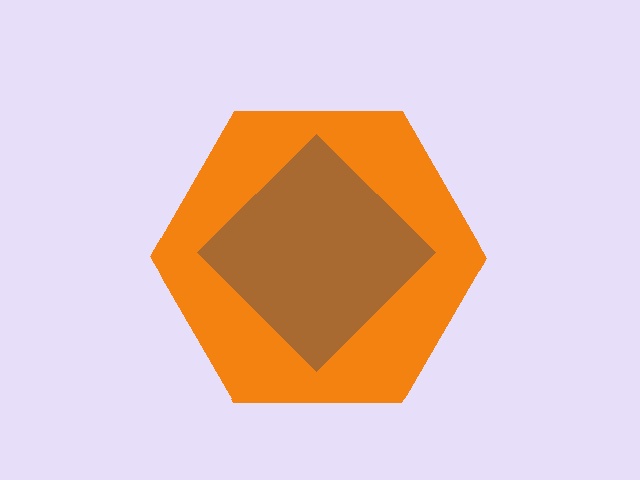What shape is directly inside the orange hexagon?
The brown diamond.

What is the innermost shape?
The brown diamond.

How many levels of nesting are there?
2.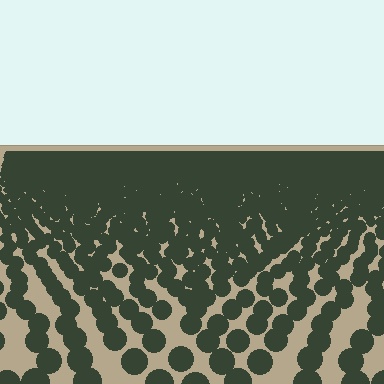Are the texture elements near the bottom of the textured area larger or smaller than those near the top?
Larger. Near the bottom, elements are closer to the viewer and appear at a bigger on-screen size.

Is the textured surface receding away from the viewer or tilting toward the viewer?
The surface is receding away from the viewer. Texture elements get smaller and denser toward the top.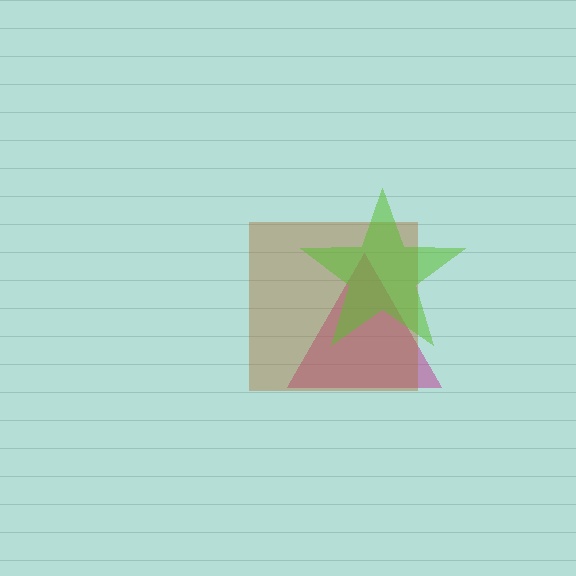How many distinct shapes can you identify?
There are 3 distinct shapes: a magenta triangle, a brown square, a lime star.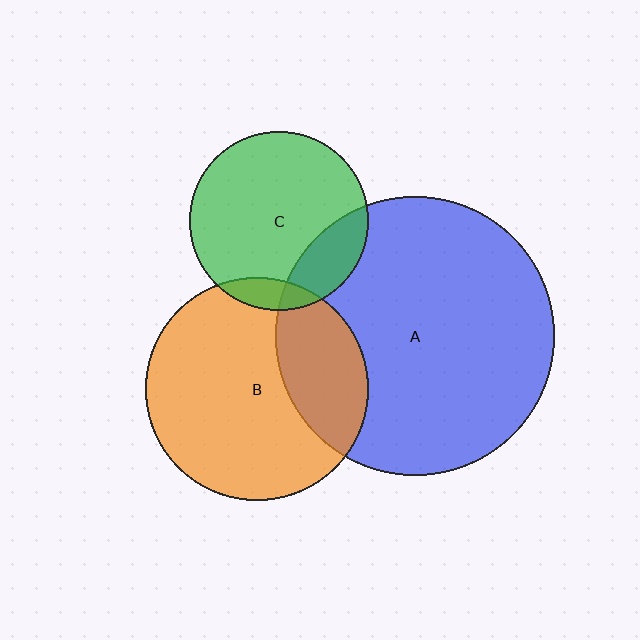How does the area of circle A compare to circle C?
Approximately 2.4 times.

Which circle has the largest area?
Circle A (blue).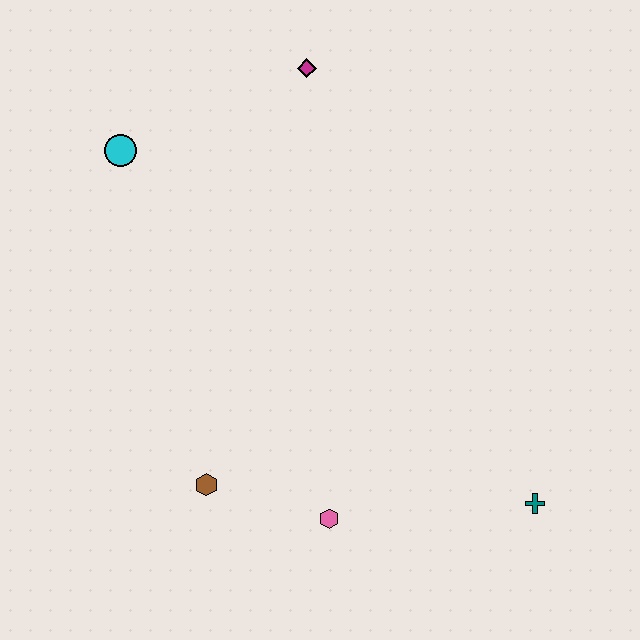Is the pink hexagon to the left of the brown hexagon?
No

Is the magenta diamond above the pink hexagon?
Yes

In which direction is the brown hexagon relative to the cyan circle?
The brown hexagon is below the cyan circle.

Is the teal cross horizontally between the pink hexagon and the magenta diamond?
No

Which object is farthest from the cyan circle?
The teal cross is farthest from the cyan circle.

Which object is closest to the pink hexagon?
The brown hexagon is closest to the pink hexagon.